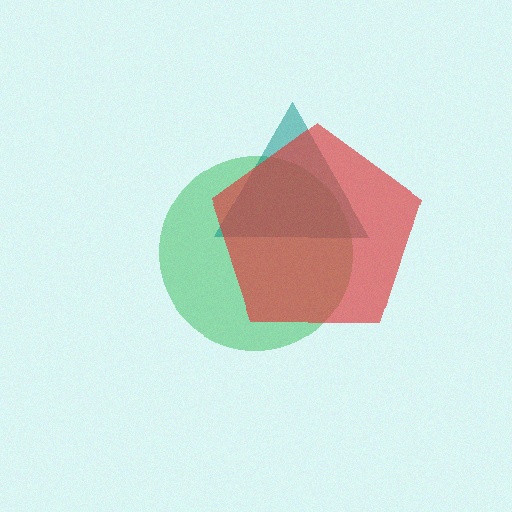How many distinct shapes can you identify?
There are 3 distinct shapes: a green circle, a teal triangle, a red pentagon.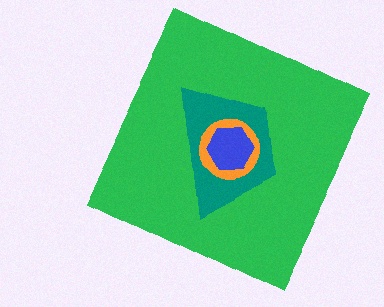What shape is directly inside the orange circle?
The blue hexagon.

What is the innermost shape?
The blue hexagon.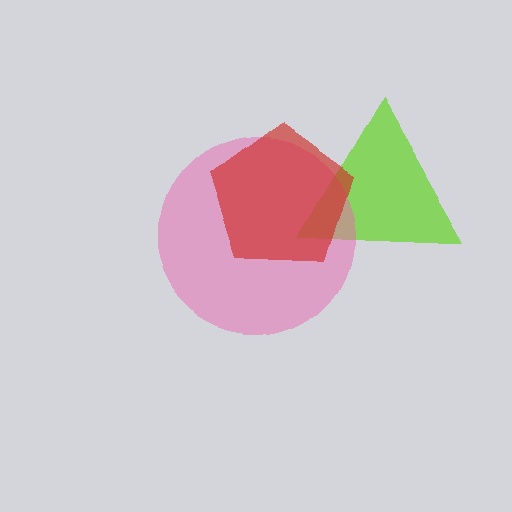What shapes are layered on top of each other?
The layered shapes are: a lime triangle, a pink circle, a red pentagon.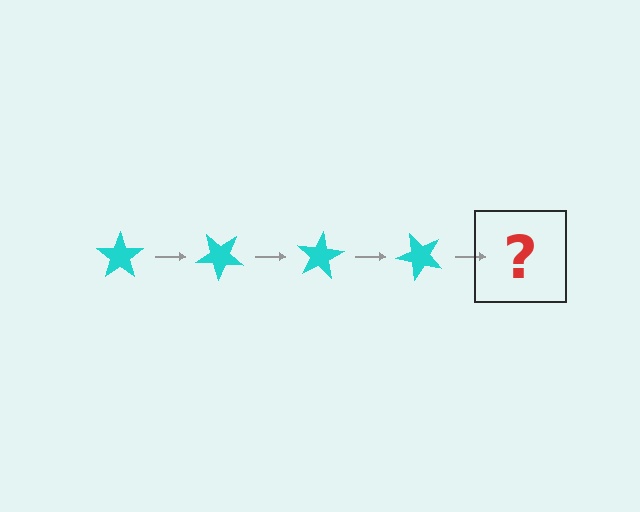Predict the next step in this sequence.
The next step is a cyan star rotated 160 degrees.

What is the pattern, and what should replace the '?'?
The pattern is that the star rotates 40 degrees each step. The '?' should be a cyan star rotated 160 degrees.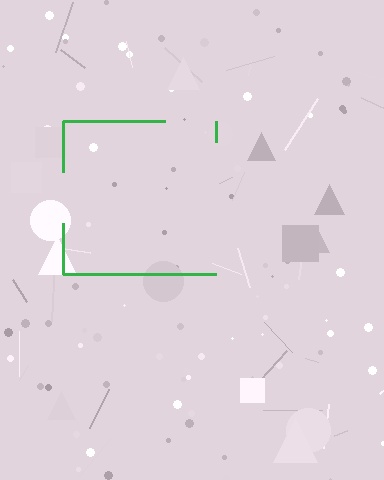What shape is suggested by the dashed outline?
The dashed outline suggests a square.